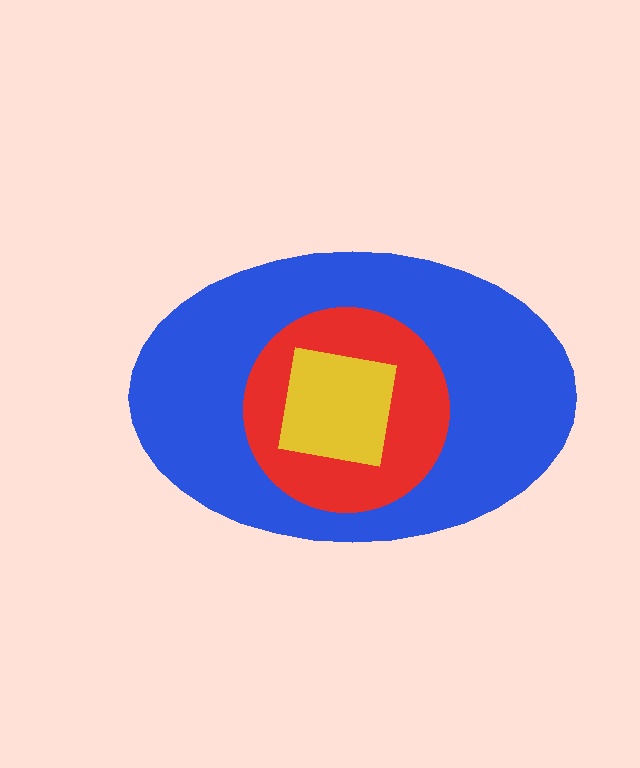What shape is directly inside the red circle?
The yellow square.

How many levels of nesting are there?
3.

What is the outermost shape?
The blue ellipse.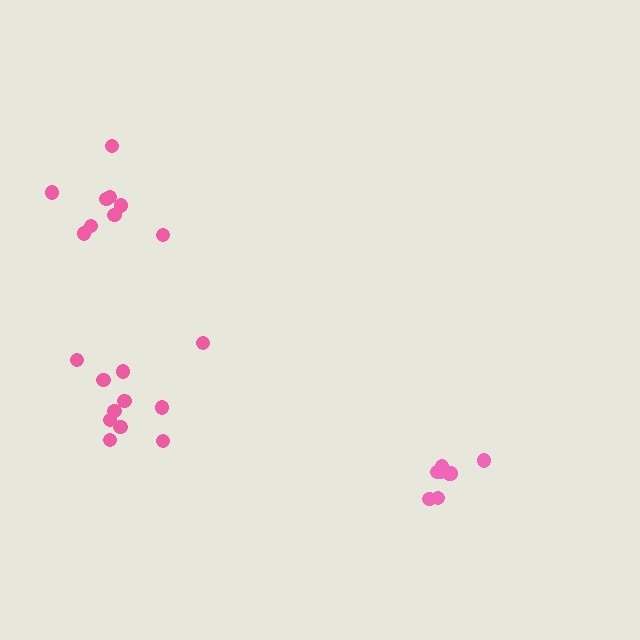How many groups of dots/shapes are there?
There are 3 groups.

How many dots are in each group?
Group 1: 11 dots, Group 2: 8 dots, Group 3: 9 dots (28 total).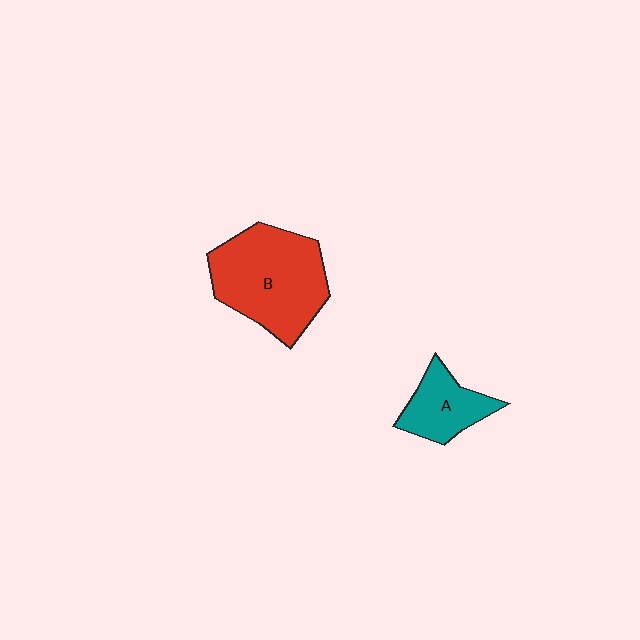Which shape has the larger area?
Shape B (red).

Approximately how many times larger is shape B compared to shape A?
Approximately 2.1 times.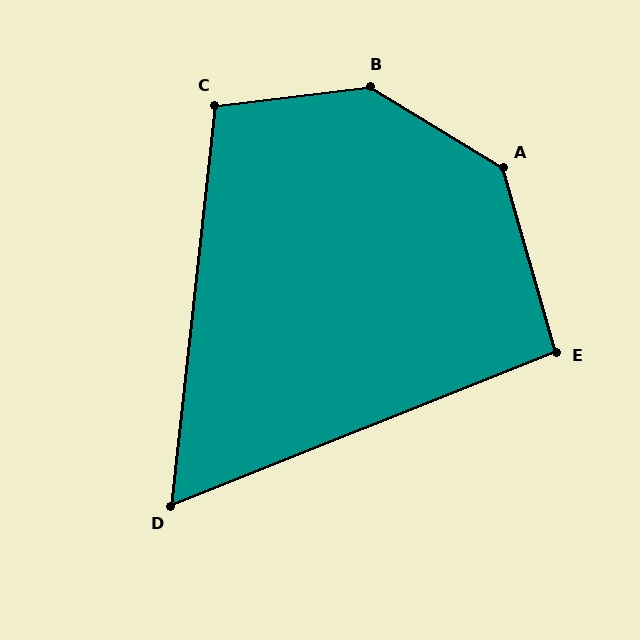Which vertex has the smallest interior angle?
D, at approximately 62 degrees.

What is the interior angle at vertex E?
Approximately 96 degrees (obtuse).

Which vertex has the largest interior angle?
B, at approximately 142 degrees.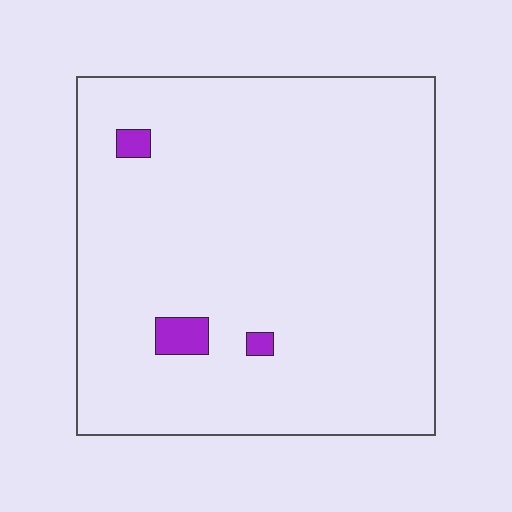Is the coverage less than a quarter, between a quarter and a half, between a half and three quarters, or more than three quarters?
Less than a quarter.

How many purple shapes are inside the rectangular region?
3.